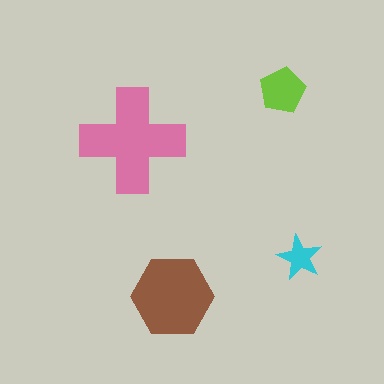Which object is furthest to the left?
The pink cross is leftmost.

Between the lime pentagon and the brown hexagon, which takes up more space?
The brown hexagon.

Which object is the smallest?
The cyan star.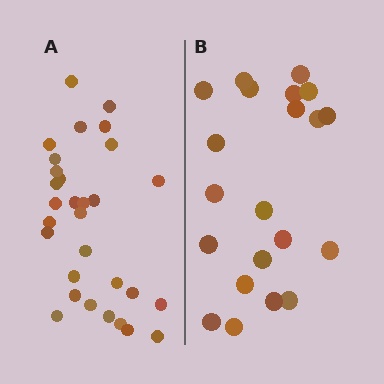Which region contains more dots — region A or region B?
Region A (the left region) has more dots.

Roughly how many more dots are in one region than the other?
Region A has roughly 8 or so more dots than region B.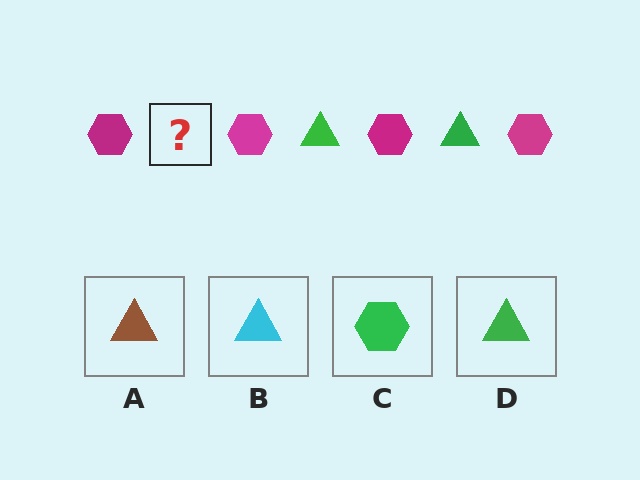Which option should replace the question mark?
Option D.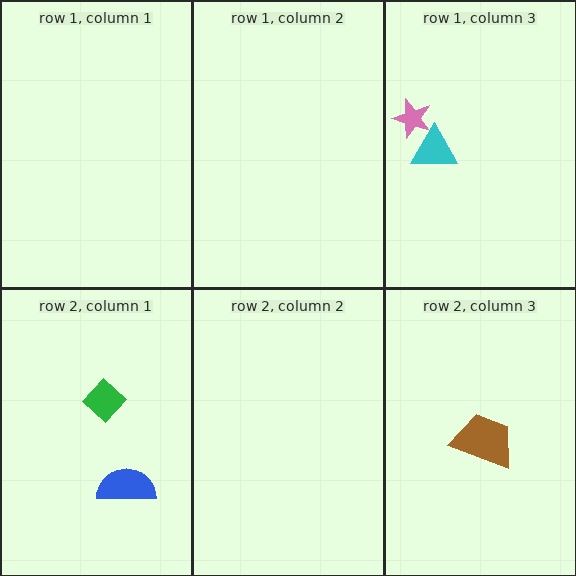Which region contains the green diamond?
The row 2, column 1 region.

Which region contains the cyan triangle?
The row 1, column 3 region.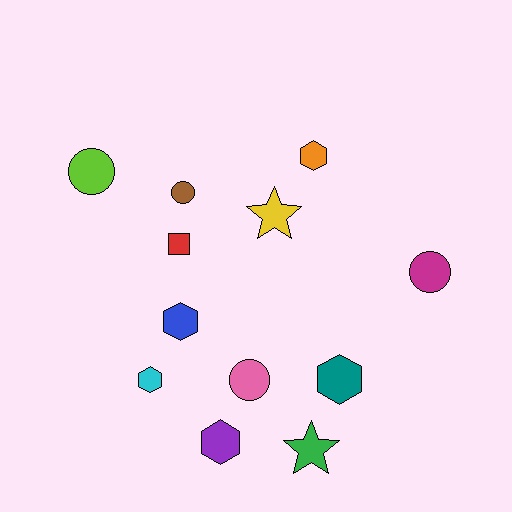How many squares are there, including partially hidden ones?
There is 1 square.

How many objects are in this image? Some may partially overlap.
There are 12 objects.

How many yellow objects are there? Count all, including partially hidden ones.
There is 1 yellow object.